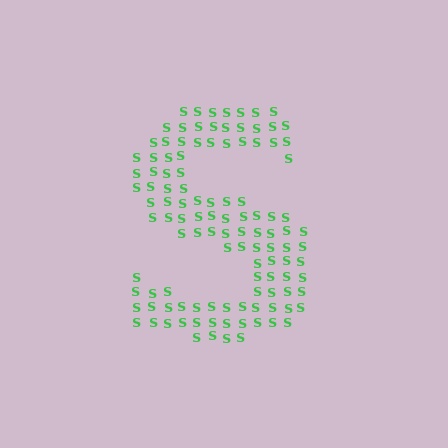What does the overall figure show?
The overall figure shows the letter S.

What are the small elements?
The small elements are letter S's.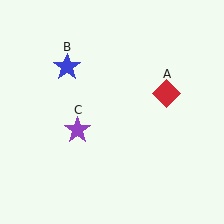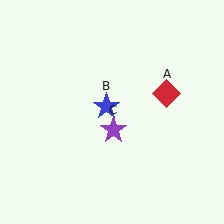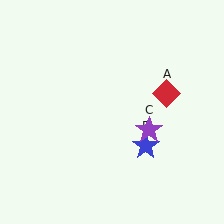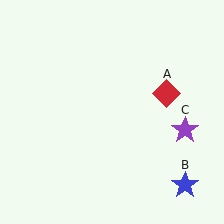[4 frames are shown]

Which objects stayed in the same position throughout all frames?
Red diamond (object A) remained stationary.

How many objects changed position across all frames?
2 objects changed position: blue star (object B), purple star (object C).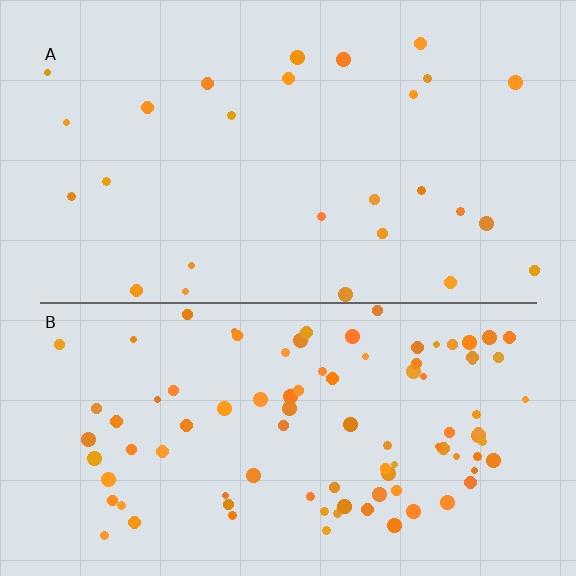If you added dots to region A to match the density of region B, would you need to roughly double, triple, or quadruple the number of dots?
Approximately triple.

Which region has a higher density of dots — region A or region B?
B (the bottom).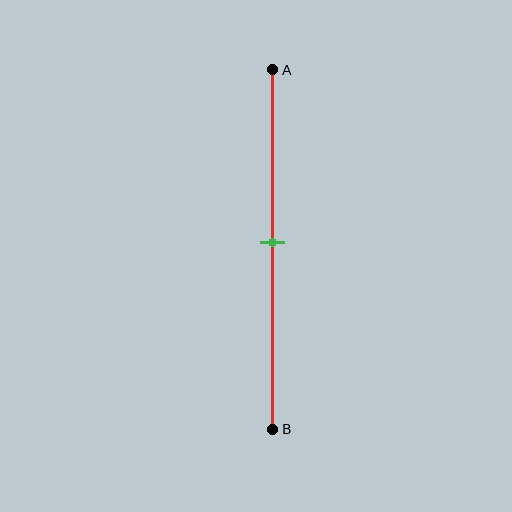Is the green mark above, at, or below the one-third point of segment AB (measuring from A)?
The green mark is below the one-third point of segment AB.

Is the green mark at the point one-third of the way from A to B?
No, the mark is at about 50% from A, not at the 33% one-third point.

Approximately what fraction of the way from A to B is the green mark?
The green mark is approximately 50% of the way from A to B.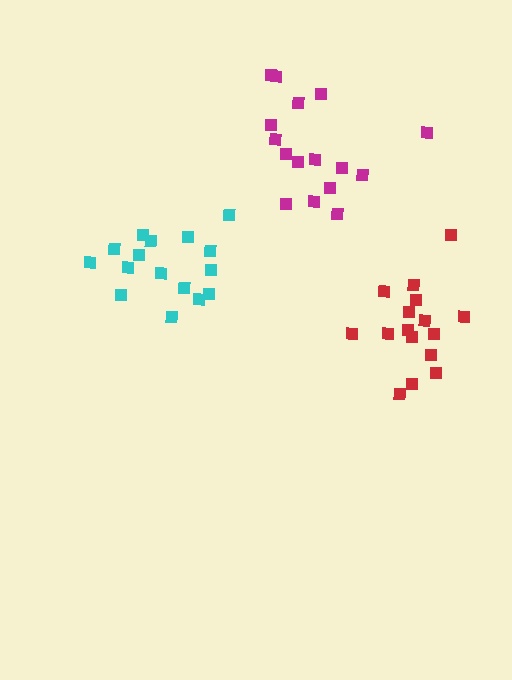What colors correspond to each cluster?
The clusters are colored: cyan, red, magenta.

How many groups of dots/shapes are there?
There are 3 groups.